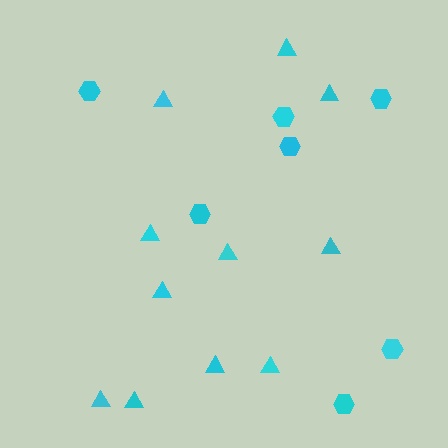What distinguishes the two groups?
There are 2 groups: one group of triangles (11) and one group of hexagons (7).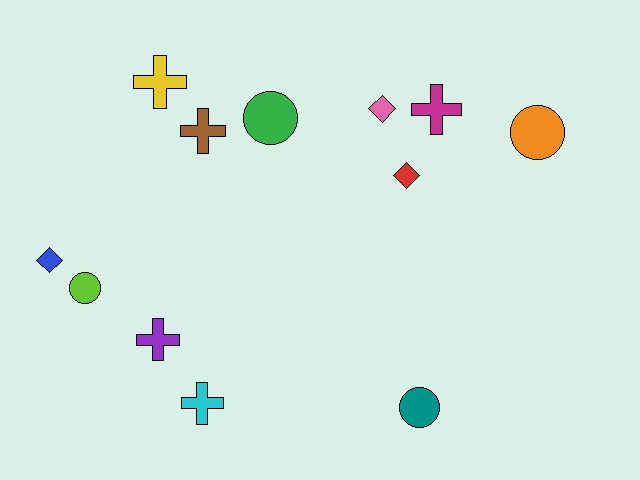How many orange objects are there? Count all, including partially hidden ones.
There is 1 orange object.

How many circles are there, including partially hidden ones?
There are 4 circles.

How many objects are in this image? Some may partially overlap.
There are 12 objects.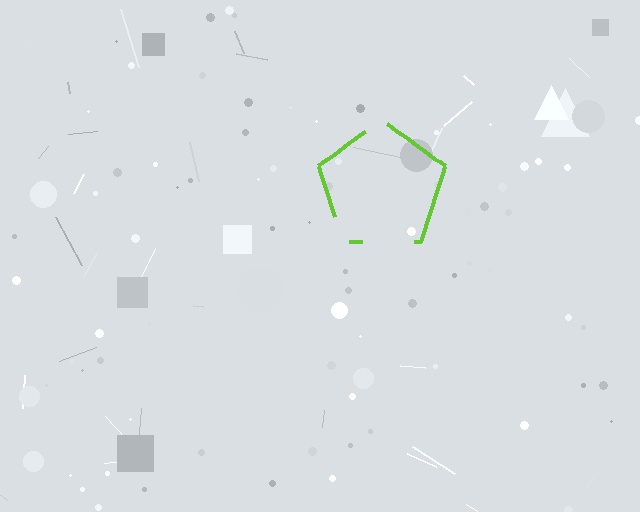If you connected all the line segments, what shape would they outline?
They would outline a pentagon.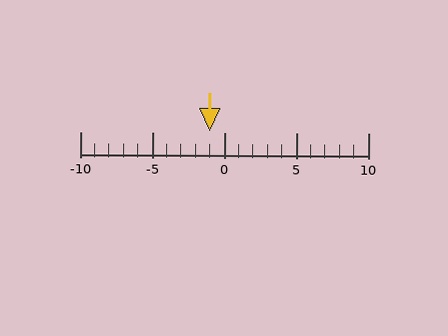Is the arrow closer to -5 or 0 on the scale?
The arrow is closer to 0.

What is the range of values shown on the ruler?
The ruler shows values from -10 to 10.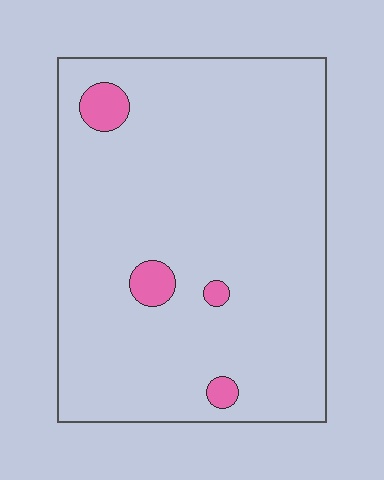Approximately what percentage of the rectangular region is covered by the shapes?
Approximately 5%.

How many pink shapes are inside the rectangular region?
4.